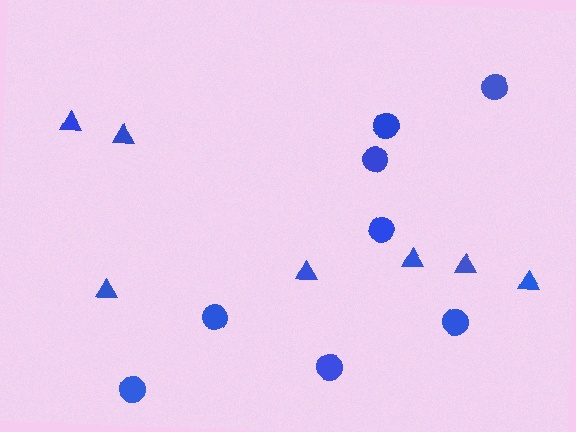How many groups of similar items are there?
There are 2 groups: one group of triangles (7) and one group of circles (8).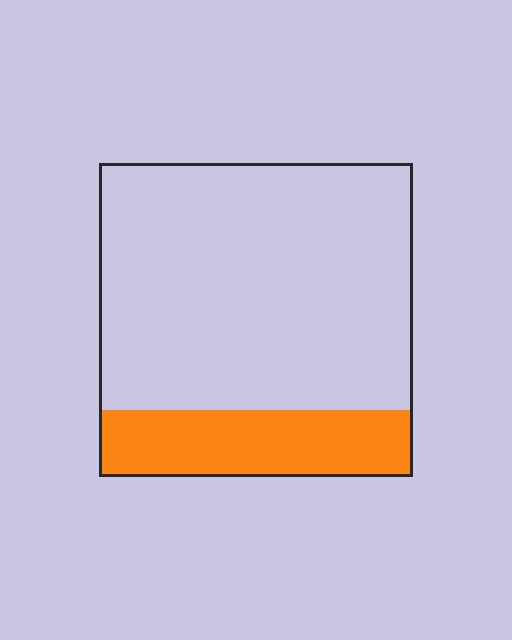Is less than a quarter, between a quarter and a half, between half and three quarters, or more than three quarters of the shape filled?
Less than a quarter.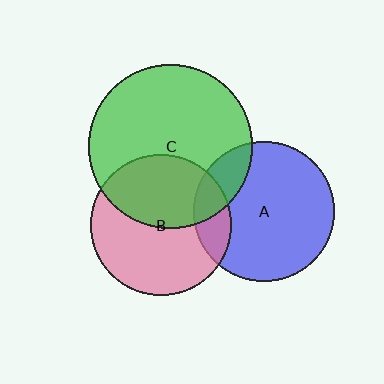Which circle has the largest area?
Circle C (green).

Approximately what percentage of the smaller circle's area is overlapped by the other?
Approximately 15%.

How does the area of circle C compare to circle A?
Approximately 1.4 times.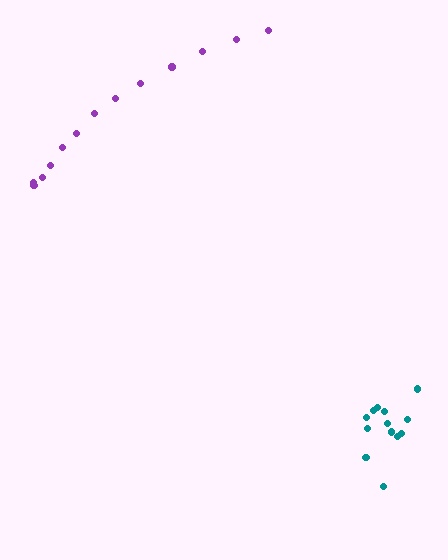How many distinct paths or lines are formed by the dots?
There are 2 distinct paths.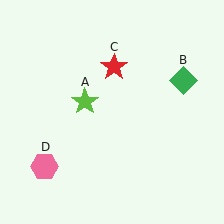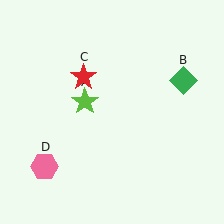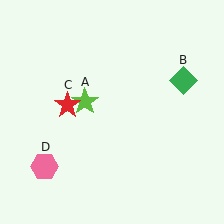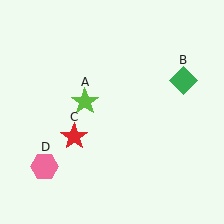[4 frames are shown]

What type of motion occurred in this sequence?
The red star (object C) rotated counterclockwise around the center of the scene.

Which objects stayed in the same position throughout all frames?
Lime star (object A) and green diamond (object B) and pink hexagon (object D) remained stationary.